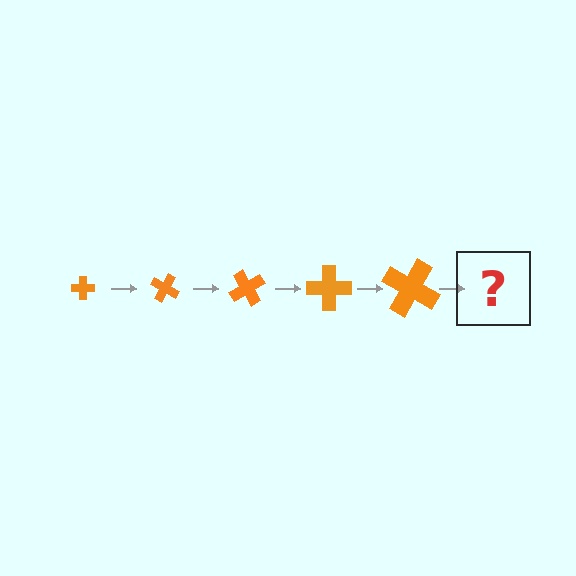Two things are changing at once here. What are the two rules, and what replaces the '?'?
The two rules are that the cross grows larger each step and it rotates 30 degrees each step. The '?' should be a cross, larger than the previous one and rotated 150 degrees from the start.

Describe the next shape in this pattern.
It should be a cross, larger than the previous one and rotated 150 degrees from the start.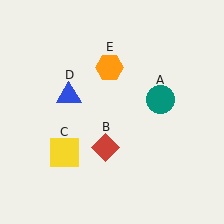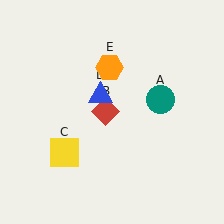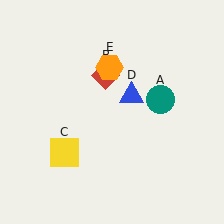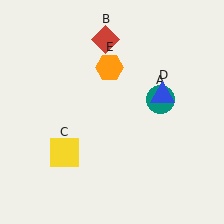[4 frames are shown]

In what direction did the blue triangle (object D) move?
The blue triangle (object D) moved right.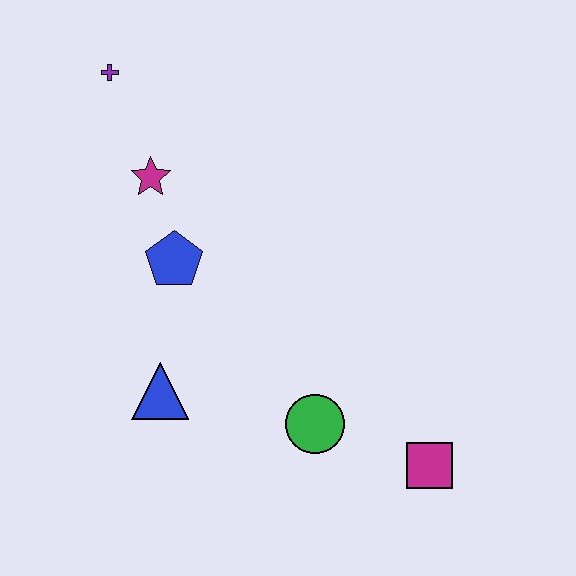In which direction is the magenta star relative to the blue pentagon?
The magenta star is above the blue pentagon.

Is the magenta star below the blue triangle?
No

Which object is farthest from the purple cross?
The magenta square is farthest from the purple cross.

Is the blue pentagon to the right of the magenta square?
No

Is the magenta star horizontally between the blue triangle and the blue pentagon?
No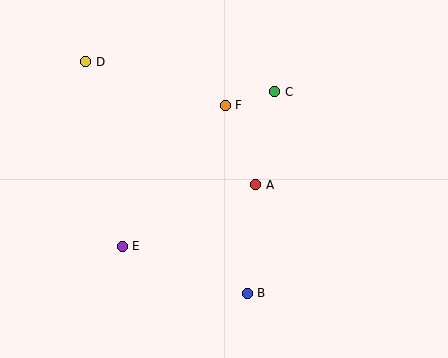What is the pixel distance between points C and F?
The distance between C and F is 51 pixels.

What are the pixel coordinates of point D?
Point D is at (86, 62).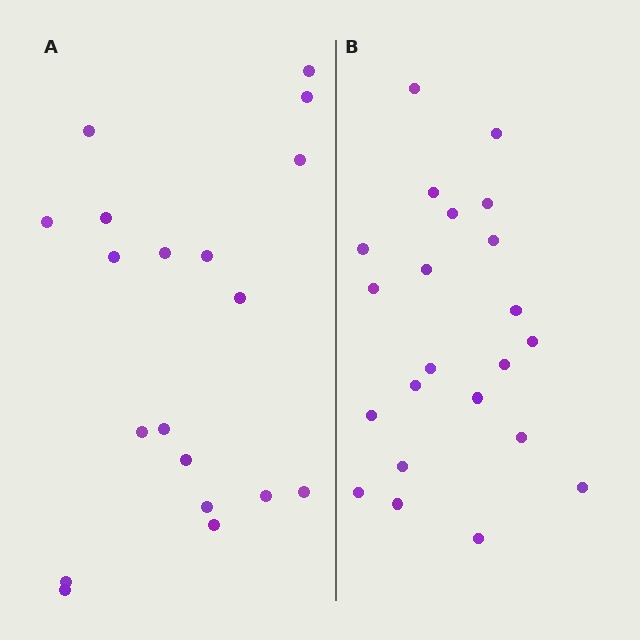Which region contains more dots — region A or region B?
Region B (the right region) has more dots.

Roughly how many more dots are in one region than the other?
Region B has just a few more — roughly 2 or 3 more dots than region A.